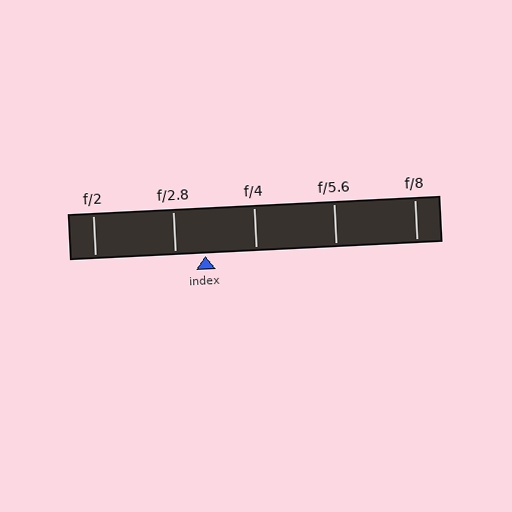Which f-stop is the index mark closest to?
The index mark is closest to f/2.8.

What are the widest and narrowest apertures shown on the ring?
The widest aperture shown is f/2 and the narrowest is f/8.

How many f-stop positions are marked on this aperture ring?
There are 5 f-stop positions marked.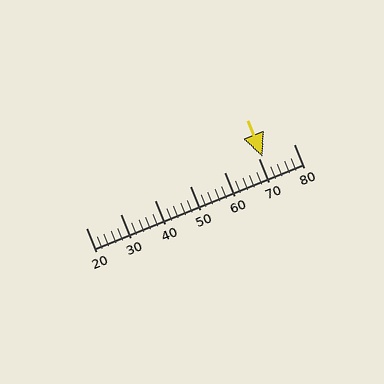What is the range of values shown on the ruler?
The ruler shows values from 20 to 80.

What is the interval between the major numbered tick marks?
The major tick marks are spaced 10 units apart.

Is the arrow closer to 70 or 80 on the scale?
The arrow is closer to 70.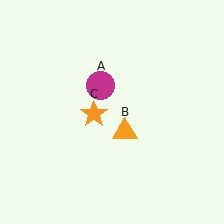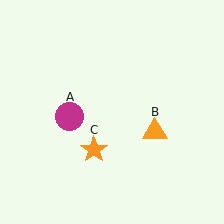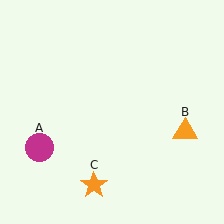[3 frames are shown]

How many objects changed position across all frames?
3 objects changed position: magenta circle (object A), orange triangle (object B), orange star (object C).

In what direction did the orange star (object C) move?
The orange star (object C) moved down.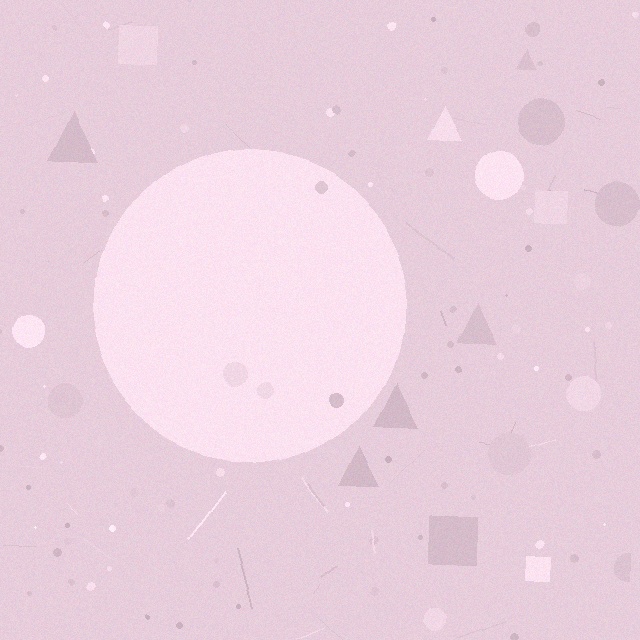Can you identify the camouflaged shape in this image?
The camouflaged shape is a circle.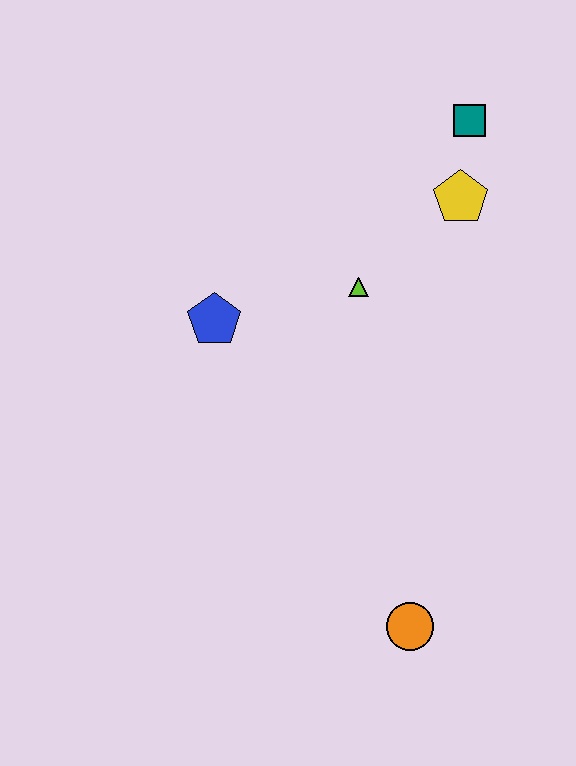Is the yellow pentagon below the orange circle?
No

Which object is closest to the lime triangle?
The yellow pentagon is closest to the lime triangle.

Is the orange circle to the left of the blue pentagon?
No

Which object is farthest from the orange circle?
The teal square is farthest from the orange circle.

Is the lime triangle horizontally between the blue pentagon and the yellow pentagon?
Yes